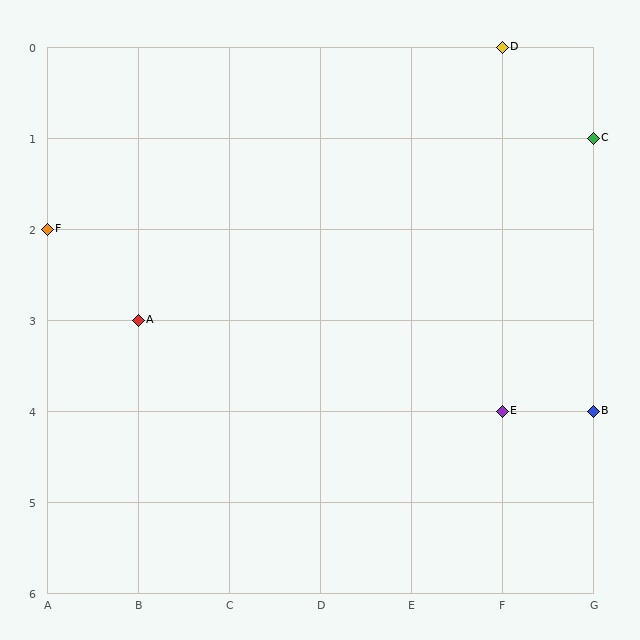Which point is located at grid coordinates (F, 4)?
Point E is at (F, 4).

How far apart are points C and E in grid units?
Points C and E are 1 column and 3 rows apart (about 3.2 grid units diagonally).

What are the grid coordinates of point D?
Point D is at grid coordinates (F, 0).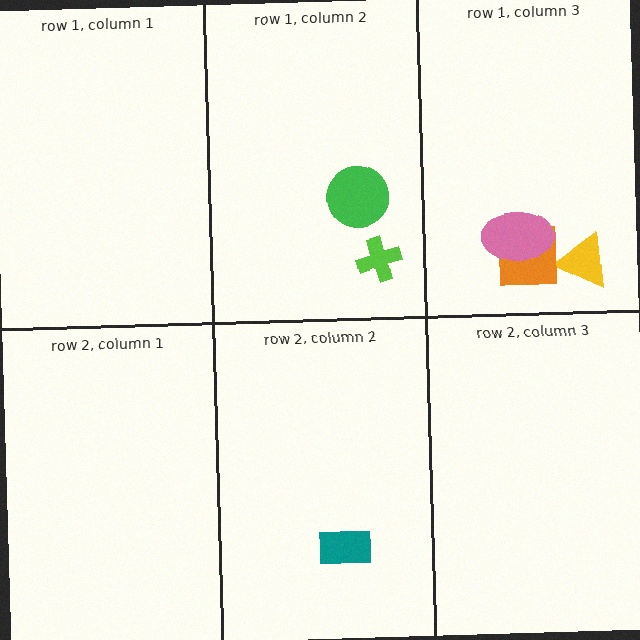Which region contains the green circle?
The row 1, column 2 region.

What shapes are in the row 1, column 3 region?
The yellow triangle, the orange square, the pink ellipse.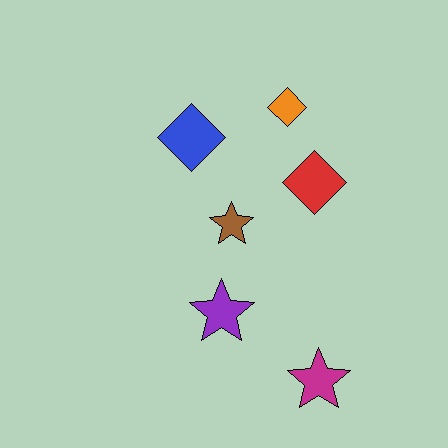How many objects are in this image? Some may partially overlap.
There are 6 objects.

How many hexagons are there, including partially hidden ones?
There are no hexagons.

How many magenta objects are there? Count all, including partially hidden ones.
There is 1 magenta object.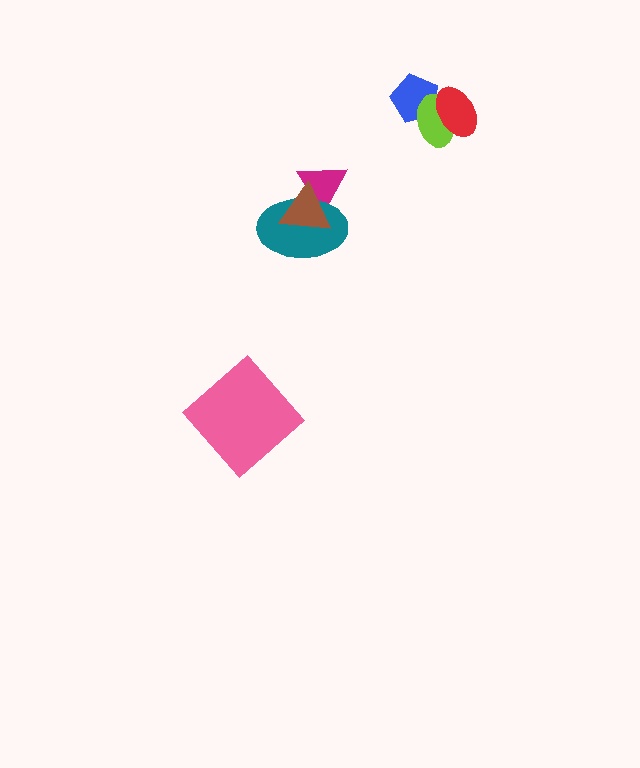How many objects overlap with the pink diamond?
0 objects overlap with the pink diamond.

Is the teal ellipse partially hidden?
Yes, it is partially covered by another shape.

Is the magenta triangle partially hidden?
Yes, it is partially covered by another shape.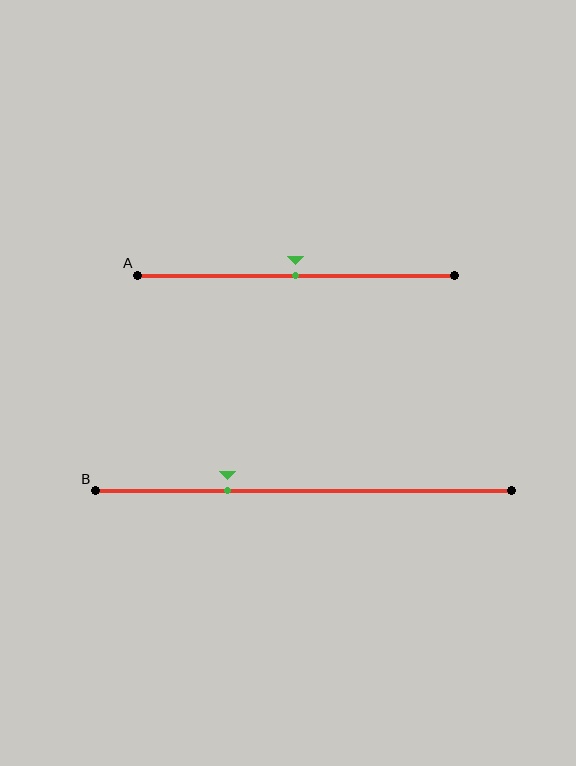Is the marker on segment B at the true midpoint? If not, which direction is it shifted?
No, the marker on segment B is shifted to the left by about 18% of the segment length.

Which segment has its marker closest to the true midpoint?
Segment A has its marker closest to the true midpoint.